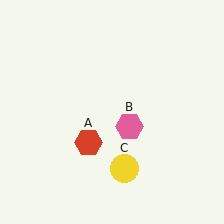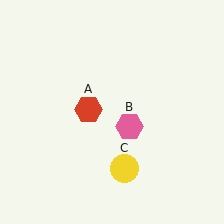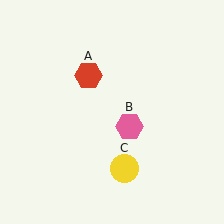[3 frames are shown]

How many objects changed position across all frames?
1 object changed position: red hexagon (object A).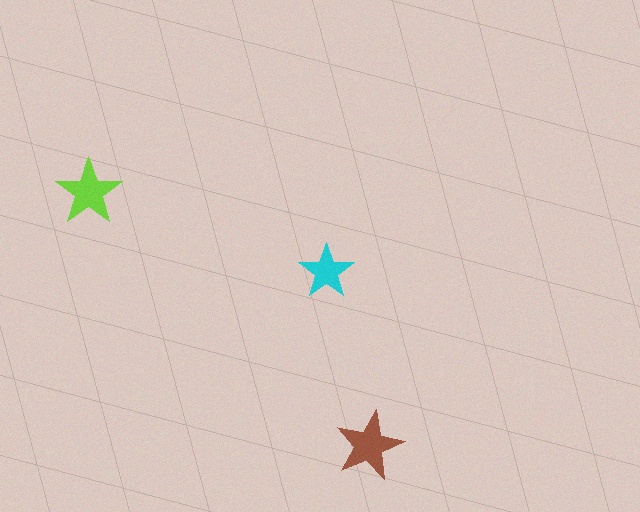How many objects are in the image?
There are 3 objects in the image.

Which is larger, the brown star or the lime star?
The brown one.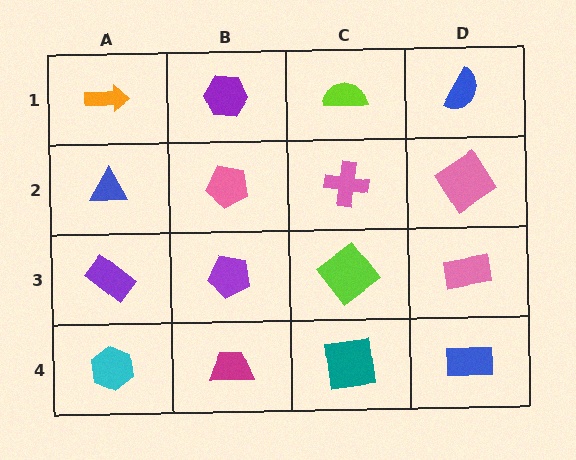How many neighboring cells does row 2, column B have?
4.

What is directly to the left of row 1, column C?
A purple hexagon.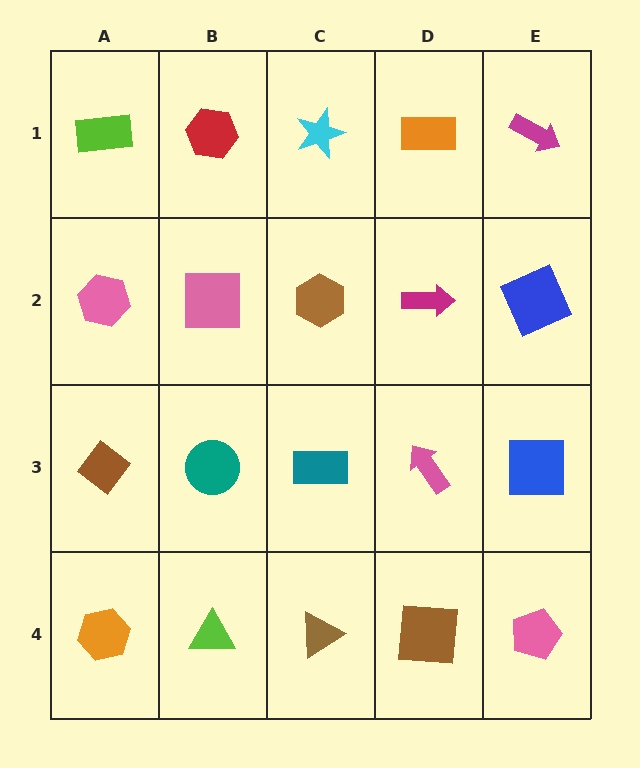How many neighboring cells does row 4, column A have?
2.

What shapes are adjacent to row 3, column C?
A brown hexagon (row 2, column C), a brown triangle (row 4, column C), a teal circle (row 3, column B), a pink arrow (row 3, column D).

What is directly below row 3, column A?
An orange hexagon.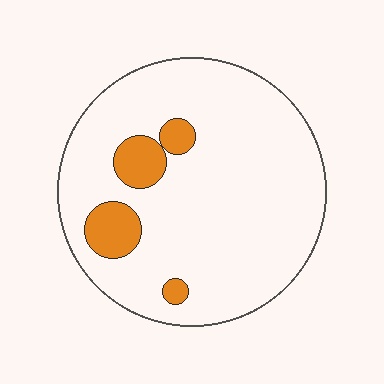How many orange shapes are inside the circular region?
4.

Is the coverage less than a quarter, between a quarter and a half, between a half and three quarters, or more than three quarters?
Less than a quarter.